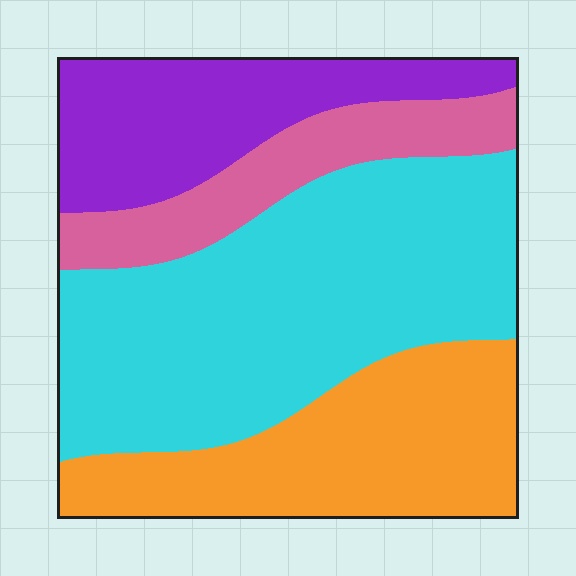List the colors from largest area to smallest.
From largest to smallest: cyan, orange, purple, pink.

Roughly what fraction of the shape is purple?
Purple takes up about one fifth (1/5) of the shape.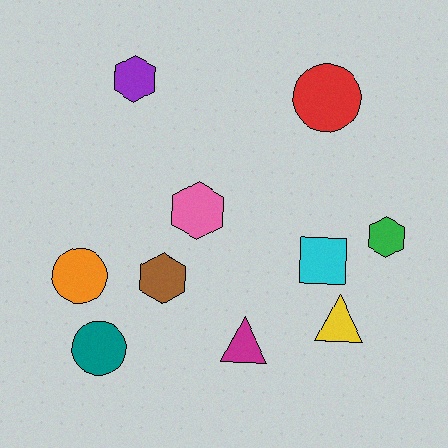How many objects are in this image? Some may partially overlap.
There are 10 objects.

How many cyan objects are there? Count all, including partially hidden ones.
There is 1 cyan object.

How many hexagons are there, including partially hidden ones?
There are 4 hexagons.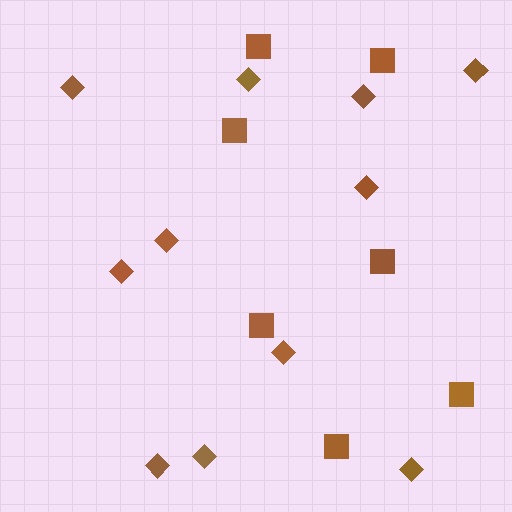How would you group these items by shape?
There are 2 groups: one group of squares (7) and one group of diamonds (11).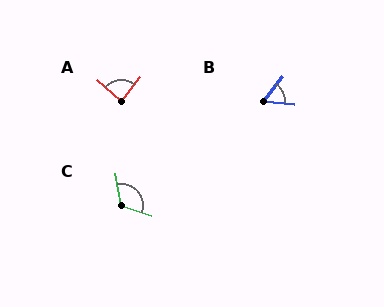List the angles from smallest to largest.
B (58°), A (86°), C (120°).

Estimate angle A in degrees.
Approximately 86 degrees.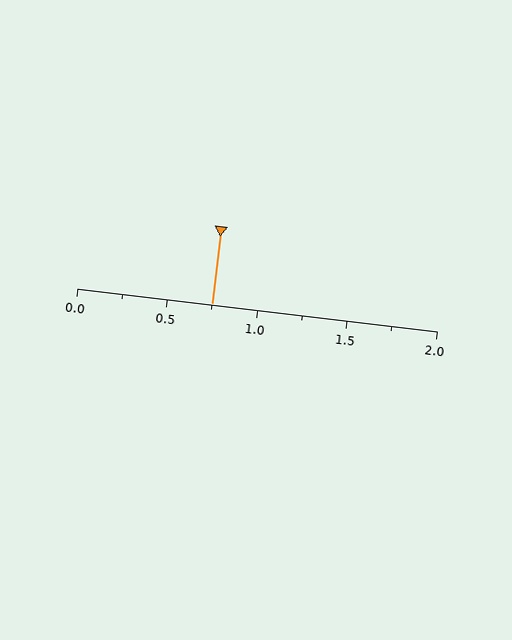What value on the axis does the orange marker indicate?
The marker indicates approximately 0.75.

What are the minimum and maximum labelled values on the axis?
The axis runs from 0.0 to 2.0.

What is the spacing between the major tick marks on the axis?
The major ticks are spaced 0.5 apart.